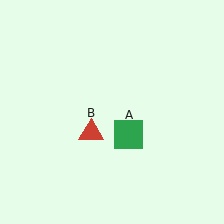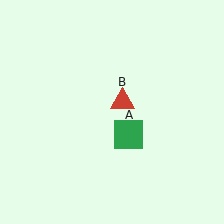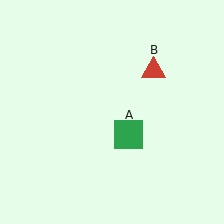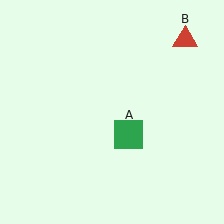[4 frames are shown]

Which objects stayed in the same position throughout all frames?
Green square (object A) remained stationary.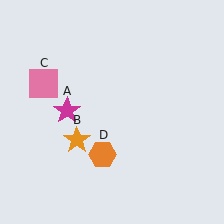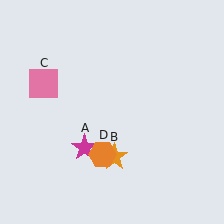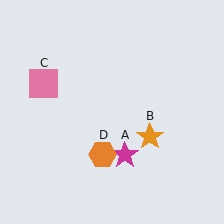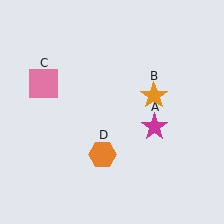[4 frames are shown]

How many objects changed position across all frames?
2 objects changed position: magenta star (object A), orange star (object B).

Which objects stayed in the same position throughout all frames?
Pink square (object C) and orange hexagon (object D) remained stationary.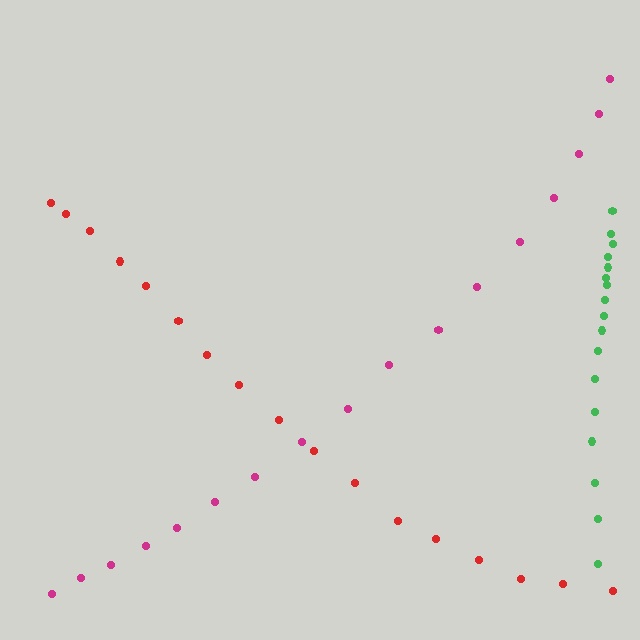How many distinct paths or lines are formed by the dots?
There are 3 distinct paths.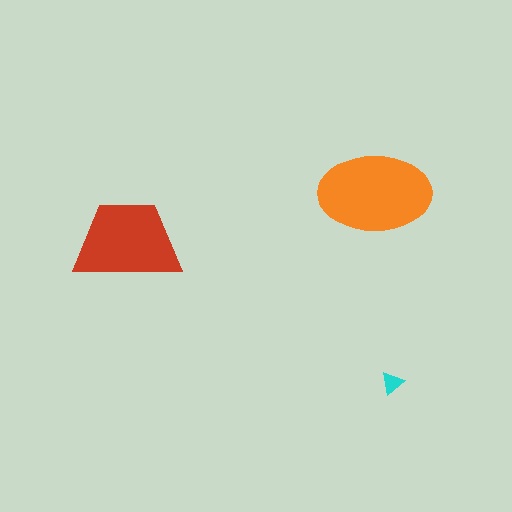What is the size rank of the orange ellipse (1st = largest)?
1st.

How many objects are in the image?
There are 3 objects in the image.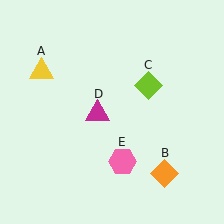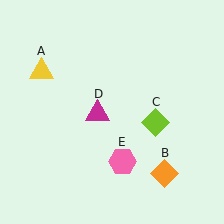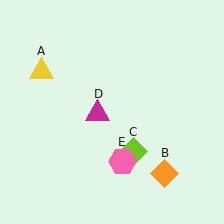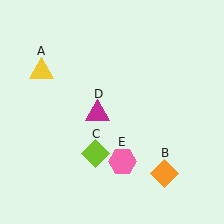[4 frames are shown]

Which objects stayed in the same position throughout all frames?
Yellow triangle (object A) and orange diamond (object B) and magenta triangle (object D) and pink hexagon (object E) remained stationary.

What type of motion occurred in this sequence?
The lime diamond (object C) rotated clockwise around the center of the scene.